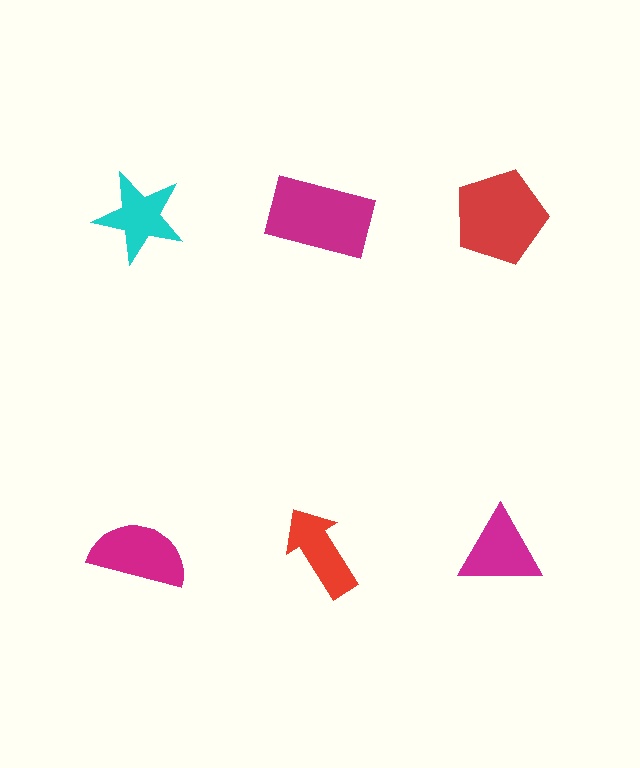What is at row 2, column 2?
A red arrow.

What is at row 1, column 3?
A red pentagon.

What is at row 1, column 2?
A magenta rectangle.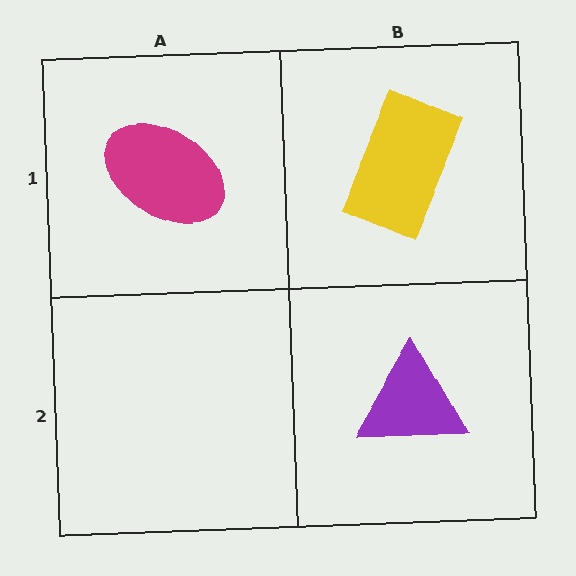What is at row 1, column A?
A magenta ellipse.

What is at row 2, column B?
A purple triangle.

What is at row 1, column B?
A yellow rectangle.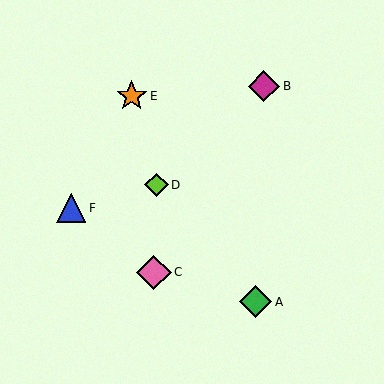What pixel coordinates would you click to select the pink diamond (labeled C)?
Click at (154, 272) to select the pink diamond C.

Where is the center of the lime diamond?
The center of the lime diamond is at (157, 185).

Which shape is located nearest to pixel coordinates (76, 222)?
The blue triangle (labeled F) at (71, 208) is nearest to that location.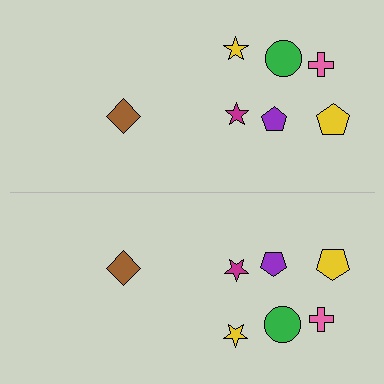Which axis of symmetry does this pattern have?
The pattern has a horizontal axis of symmetry running through the center of the image.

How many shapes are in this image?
There are 14 shapes in this image.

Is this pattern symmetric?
Yes, this pattern has bilateral (reflection) symmetry.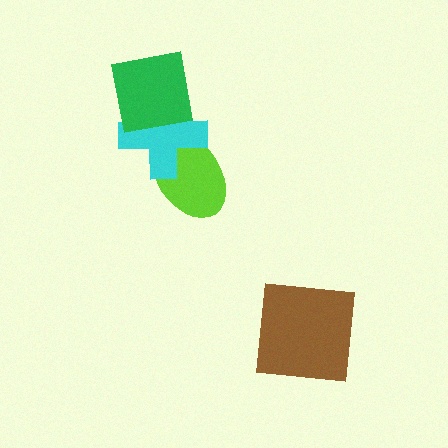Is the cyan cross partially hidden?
Yes, it is partially covered by another shape.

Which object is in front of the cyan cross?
The green square is in front of the cyan cross.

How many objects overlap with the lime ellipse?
1 object overlaps with the lime ellipse.